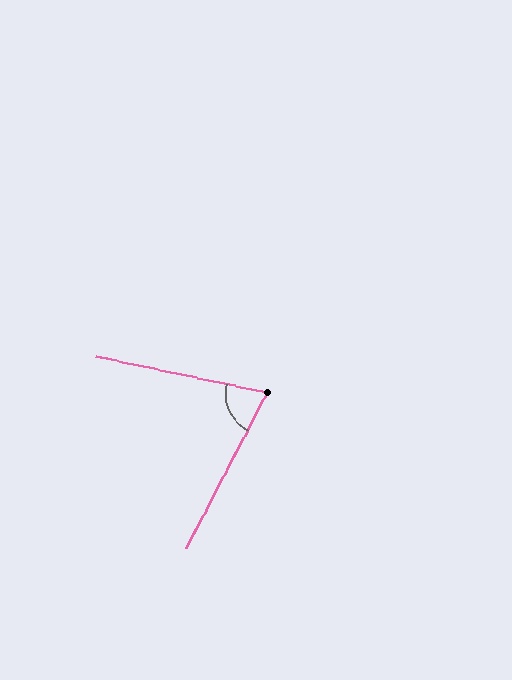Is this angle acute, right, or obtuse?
It is acute.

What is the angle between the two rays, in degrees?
Approximately 75 degrees.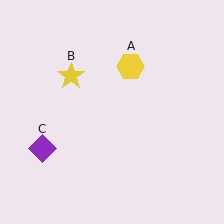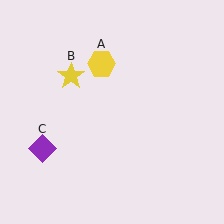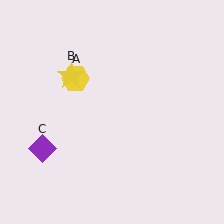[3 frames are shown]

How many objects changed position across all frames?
1 object changed position: yellow hexagon (object A).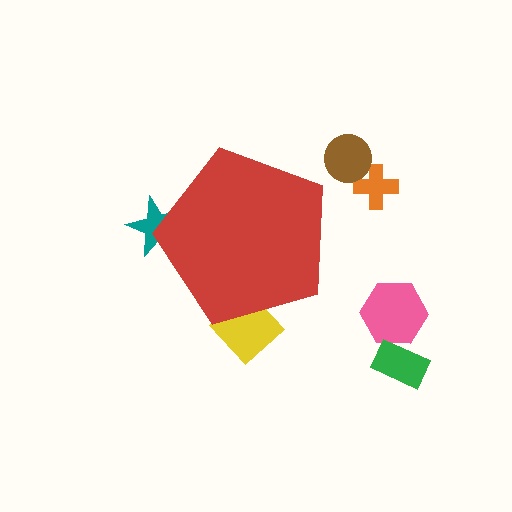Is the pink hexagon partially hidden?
No, the pink hexagon is fully visible.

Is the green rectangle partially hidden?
No, the green rectangle is fully visible.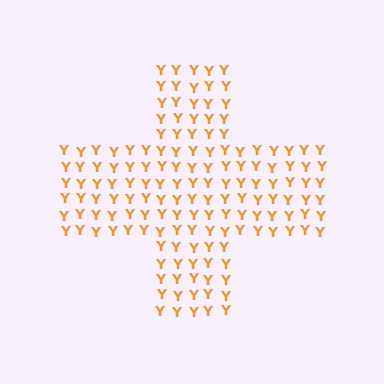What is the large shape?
The large shape is a cross.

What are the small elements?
The small elements are letter Y's.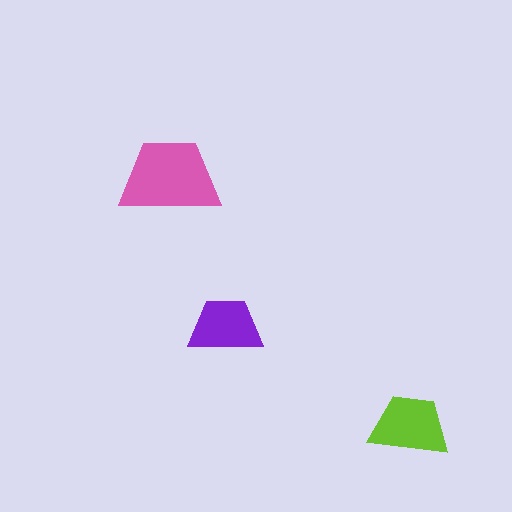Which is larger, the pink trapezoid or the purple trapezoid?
The pink one.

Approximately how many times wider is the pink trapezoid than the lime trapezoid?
About 1.5 times wider.